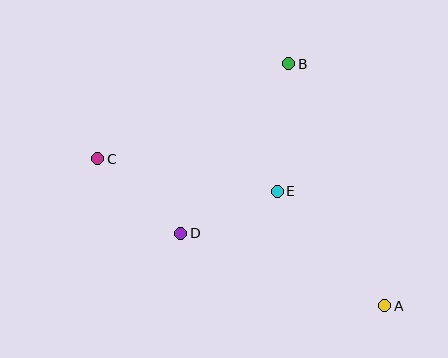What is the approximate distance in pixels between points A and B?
The distance between A and B is approximately 261 pixels.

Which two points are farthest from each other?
Points A and C are farthest from each other.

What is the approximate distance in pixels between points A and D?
The distance between A and D is approximately 217 pixels.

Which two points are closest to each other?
Points D and E are closest to each other.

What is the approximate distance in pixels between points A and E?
The distance between A and E is approximately 157 pixels.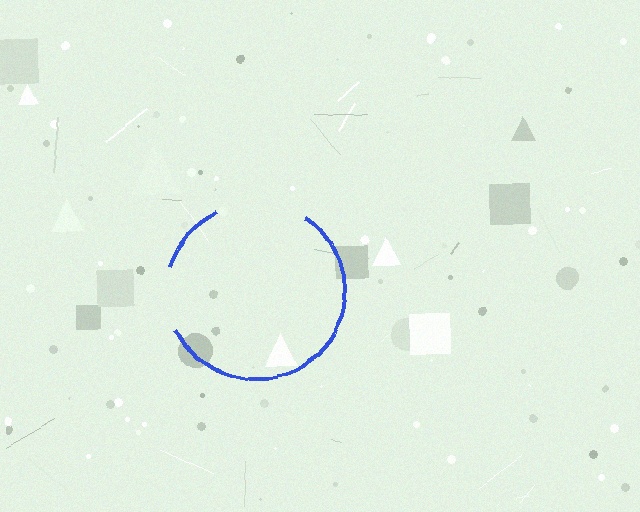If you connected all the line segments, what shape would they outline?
They would outline a circle.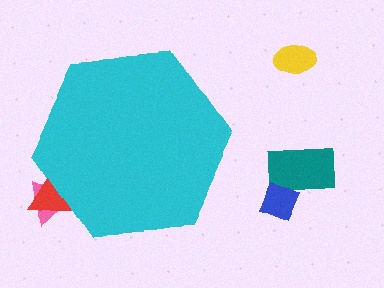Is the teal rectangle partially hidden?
No, the teal rectangle is fully visible.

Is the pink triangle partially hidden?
Yes, the pink triangle is partially hidden behind the cyan hexagon.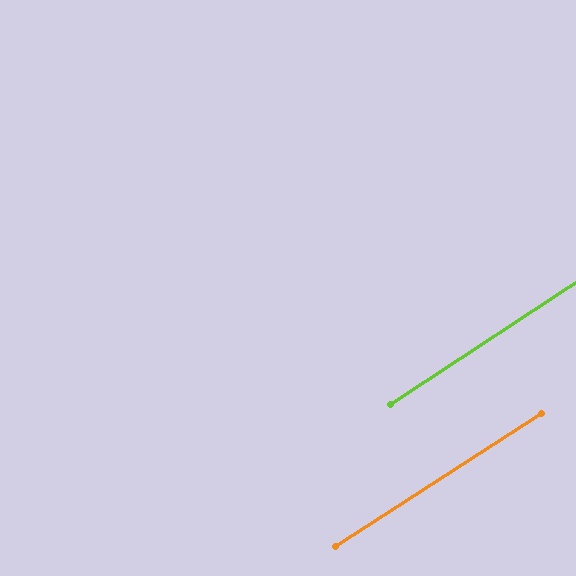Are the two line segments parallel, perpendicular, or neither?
Parallel — their directions differ by only 0.4°.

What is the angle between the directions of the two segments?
Approximately 0 degrees.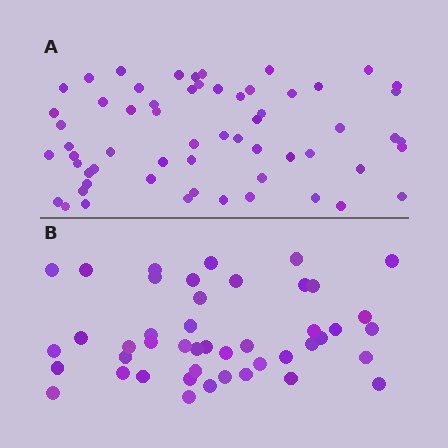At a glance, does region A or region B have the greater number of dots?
Region A (the top region) has more dots.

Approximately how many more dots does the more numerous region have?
Region A has approximately 15 more dots than region B.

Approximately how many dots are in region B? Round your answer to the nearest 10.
About 40 dots. (The exact count is 45, which rounds to 40.)